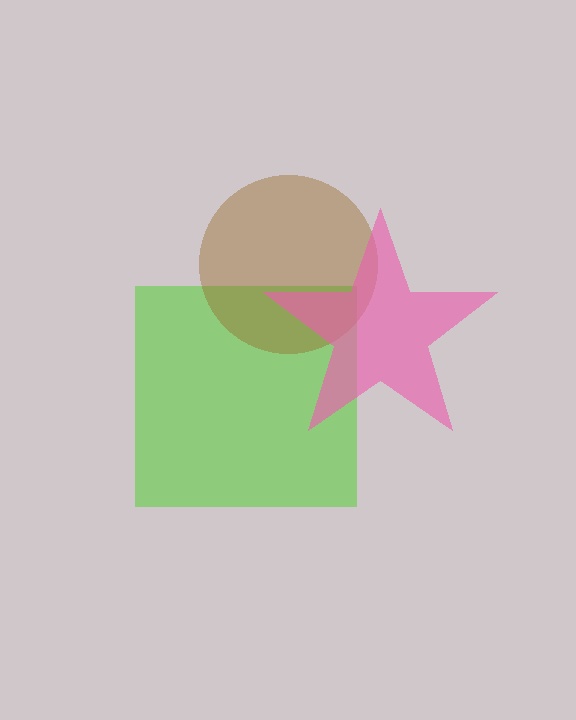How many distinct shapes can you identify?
There are 3 distinct shapes: a lime square, a brown circle, a pink star.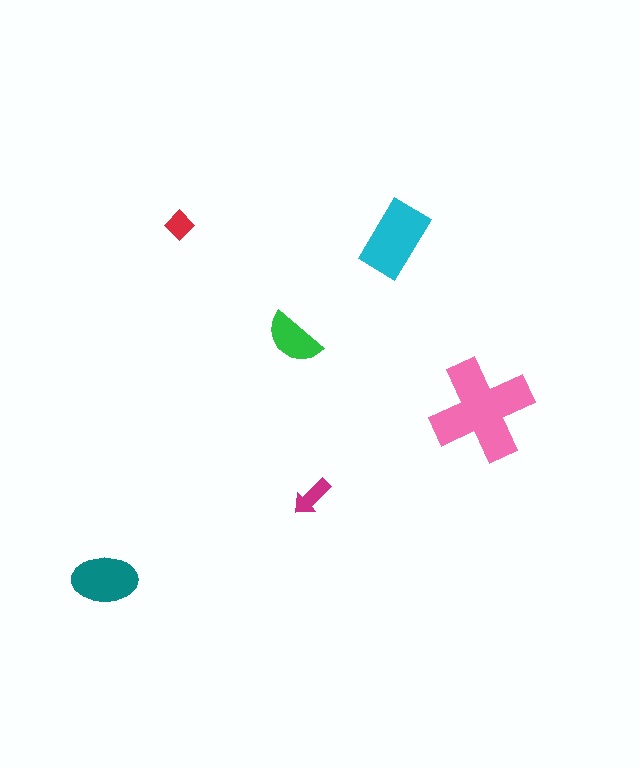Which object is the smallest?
The red diamond.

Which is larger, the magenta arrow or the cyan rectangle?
The cyan rectangle.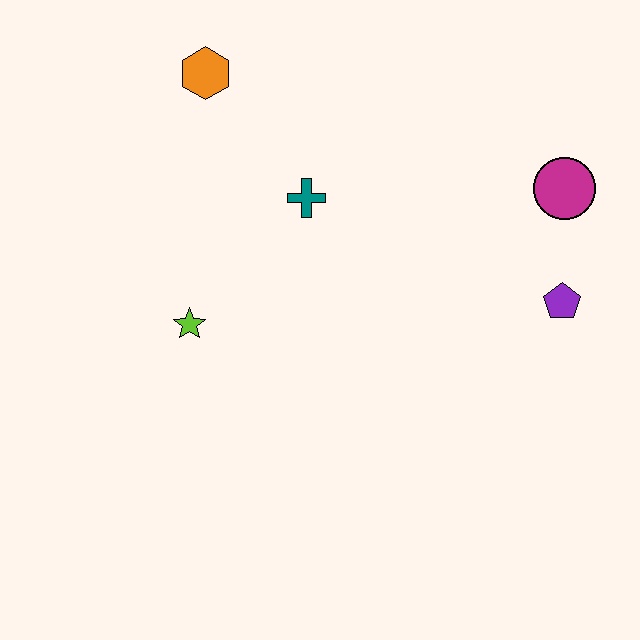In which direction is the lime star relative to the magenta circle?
The lime star is to the left of the magenta circle.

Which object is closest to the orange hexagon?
The teal cross is closest to the orange hexagon.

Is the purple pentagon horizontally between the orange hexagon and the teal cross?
No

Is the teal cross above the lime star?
Yes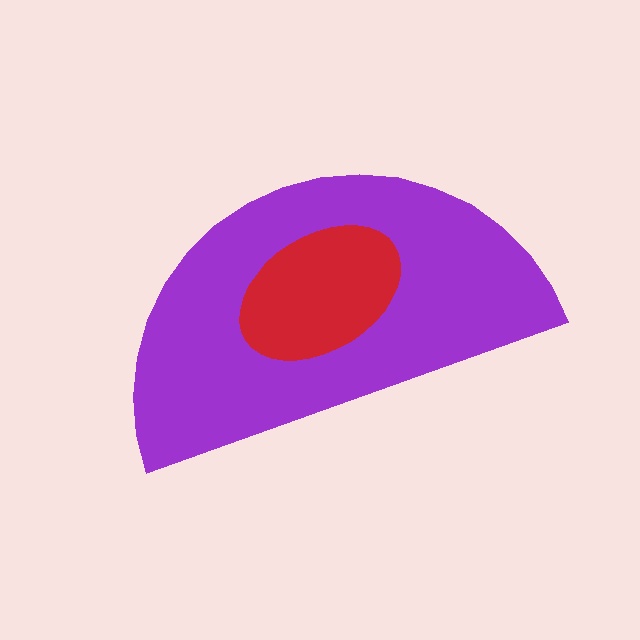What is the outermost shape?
The purple semicircle.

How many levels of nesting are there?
2.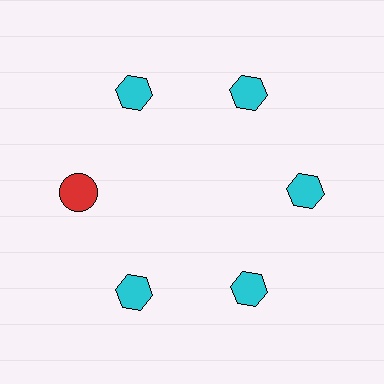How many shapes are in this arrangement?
There are 6 shapes arranged in a ring pattern.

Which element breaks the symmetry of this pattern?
The red circle at roughly the 9 o'clock position breaks the symmetry. All other shapes are cyan hexagons.